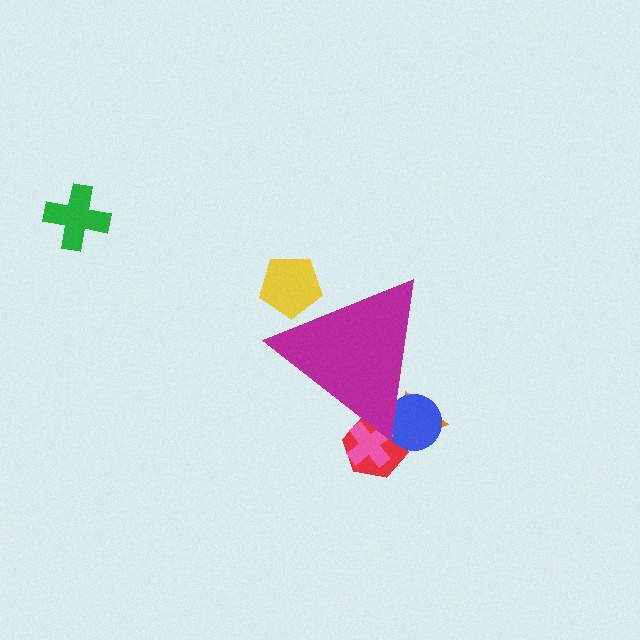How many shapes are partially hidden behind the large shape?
5 shapes are partially hidden.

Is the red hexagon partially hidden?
Yes, the red hexagon is partially hidden behind the magenta triangle.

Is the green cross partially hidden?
No, the green cross is fully visible.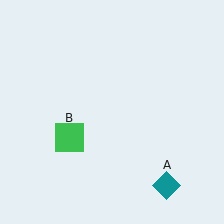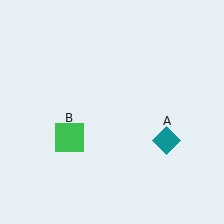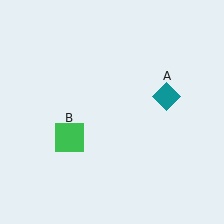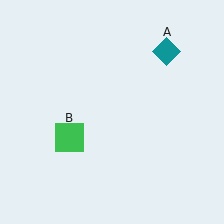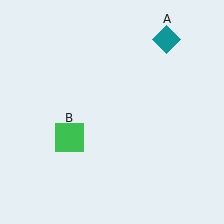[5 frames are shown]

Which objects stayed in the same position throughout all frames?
Green square (object B) remained stationary.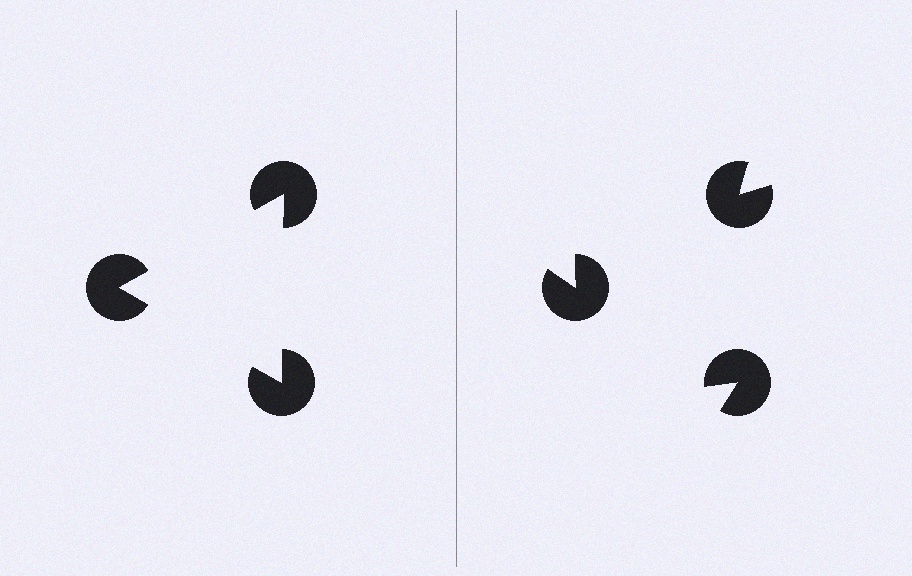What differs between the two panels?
The pac-man discs are positioned identically on both sides; only the wedge orientations differ. On the left they align to a triangle; on the right they are misaligned.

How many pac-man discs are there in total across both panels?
6 — 3 on each side.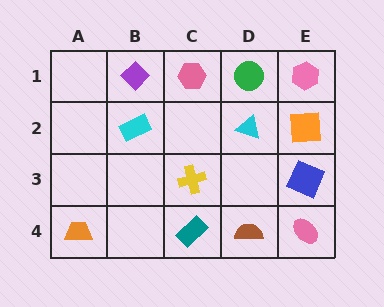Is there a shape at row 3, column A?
No, that cell is empty.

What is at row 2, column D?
A cyan triangle.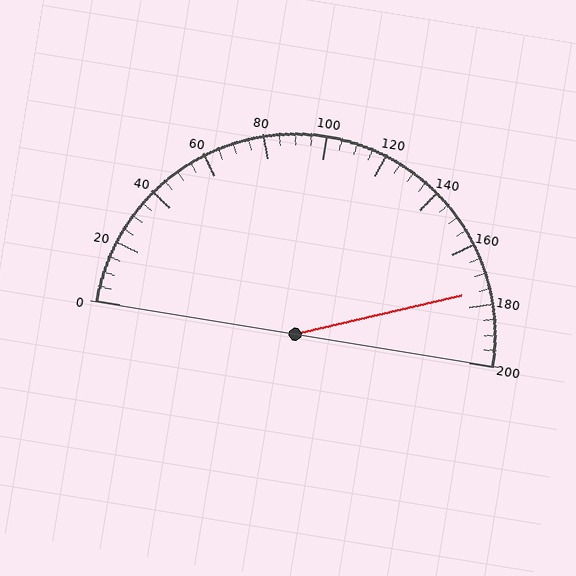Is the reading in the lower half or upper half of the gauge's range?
The reading is in the upper half of the range (0 to 200).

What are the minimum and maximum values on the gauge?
The gauge ranges from 0 to 200.